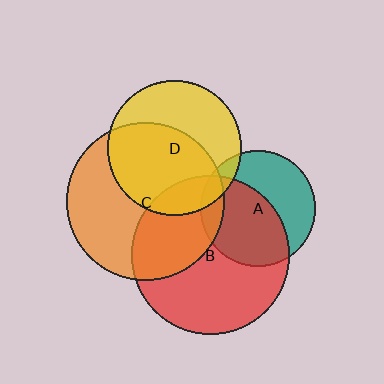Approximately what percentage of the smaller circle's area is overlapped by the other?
Approximately 15%.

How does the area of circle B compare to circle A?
Approximately 1.9 times.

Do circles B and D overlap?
Yes.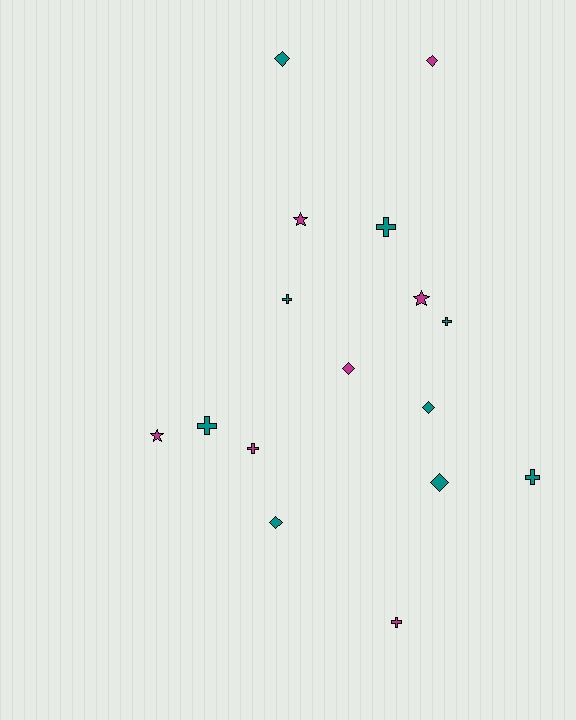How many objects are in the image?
There are 16 objects.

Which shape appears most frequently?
Cross, with 7 objects.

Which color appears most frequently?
Teal, with 9 objects.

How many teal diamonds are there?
There are 4 teal diamonds.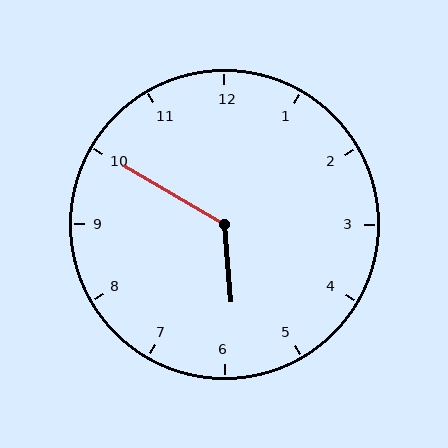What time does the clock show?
5:50.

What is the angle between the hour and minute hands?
Approximately 125 degrees.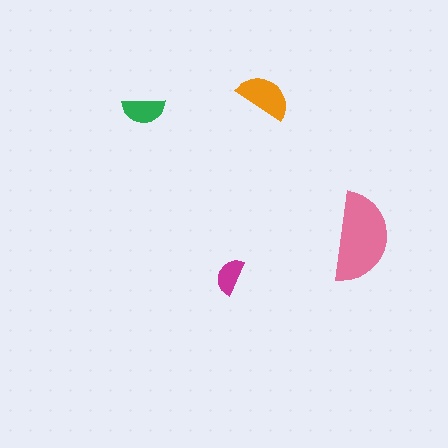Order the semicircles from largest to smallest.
the pink one, the orange one, the green one, the magenta one.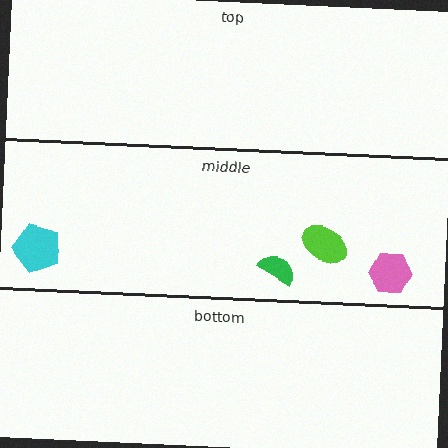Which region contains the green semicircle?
The middle region.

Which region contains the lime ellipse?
The middle region.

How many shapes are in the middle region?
4.